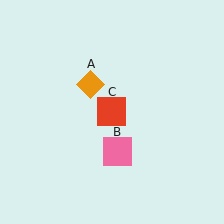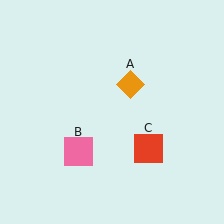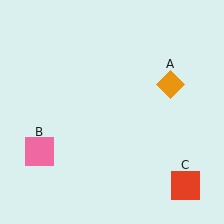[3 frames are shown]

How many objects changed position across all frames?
3 objects changed position: orange diamond (object A), pink square (object B), red square (object C).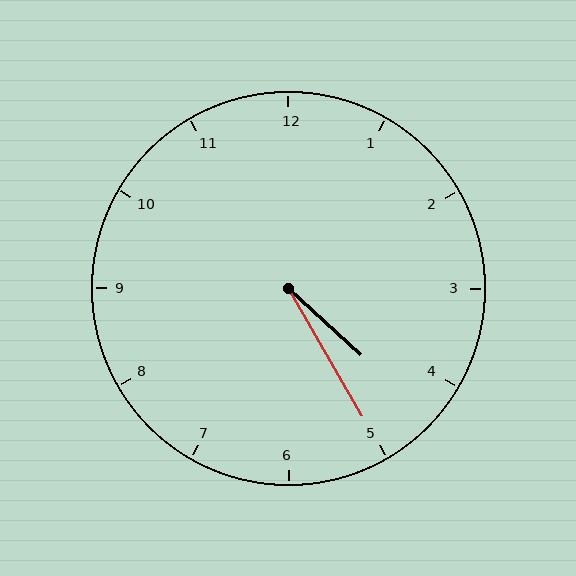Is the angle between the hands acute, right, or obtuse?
It is acute.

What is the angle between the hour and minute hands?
Approximately 18 degrees.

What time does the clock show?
4:25.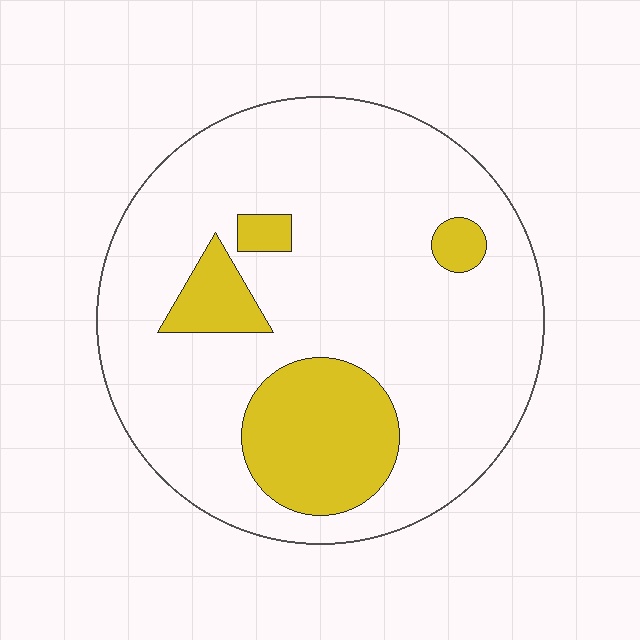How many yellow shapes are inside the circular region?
4.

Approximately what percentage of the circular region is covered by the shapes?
Approximately 20%.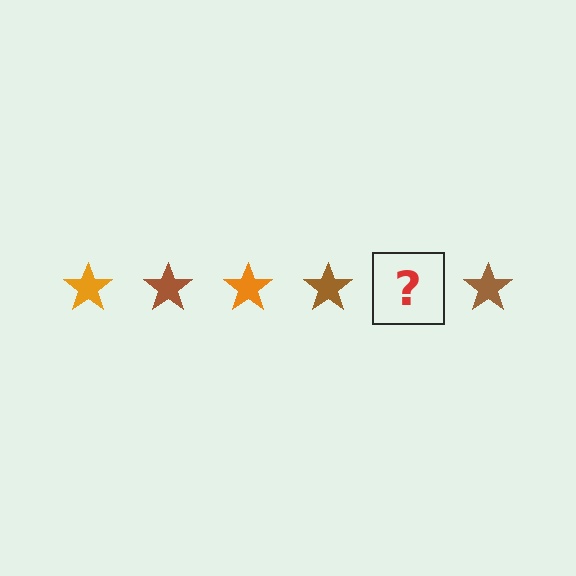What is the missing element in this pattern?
The missing element is an orange star.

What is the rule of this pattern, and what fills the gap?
The rule is that the pattern cycles through orange, brown stars. The gap should be filled with an orange star.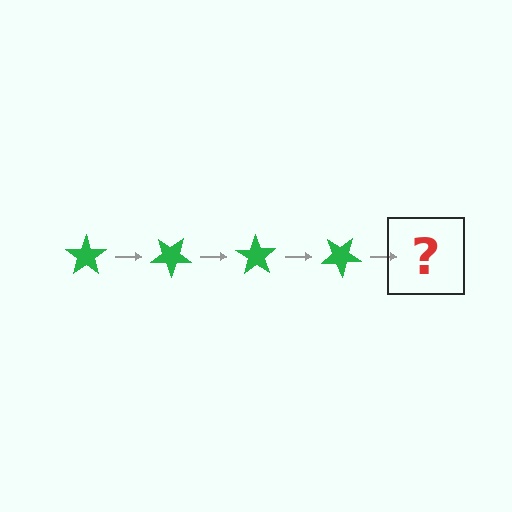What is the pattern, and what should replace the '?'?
The pattern is that the star rotates 35 degrees each step. The '?' should be a green star rotated 140 degrees.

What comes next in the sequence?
The next element should be a green star rotated 140 degrees.